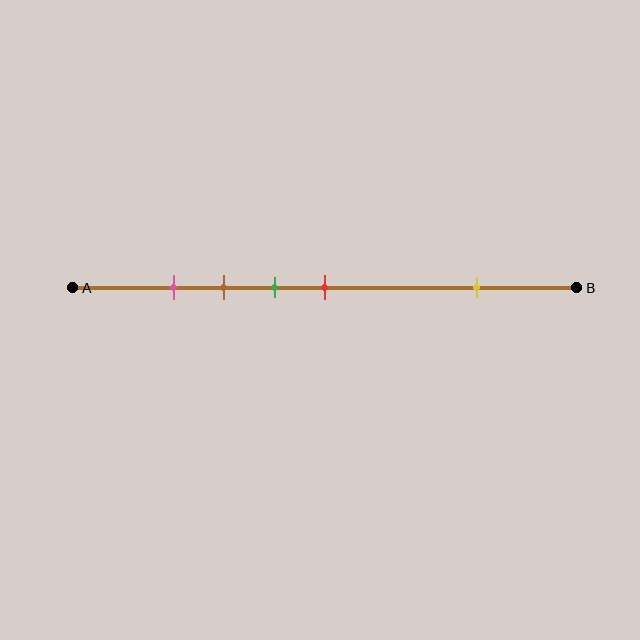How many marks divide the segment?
There are 5 marks dividing the segment.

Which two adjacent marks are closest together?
The pink and brown marks are the closest adjacent pair.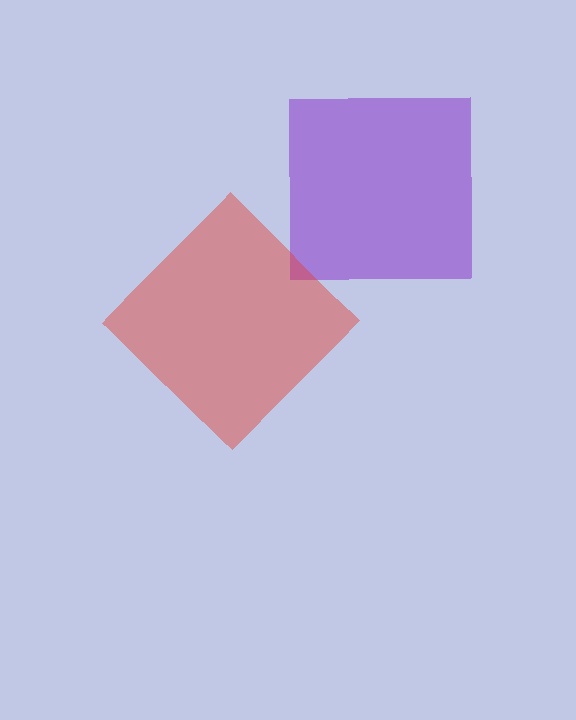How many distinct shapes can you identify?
There are 2 distinct shapes: a purple square, a red diamond.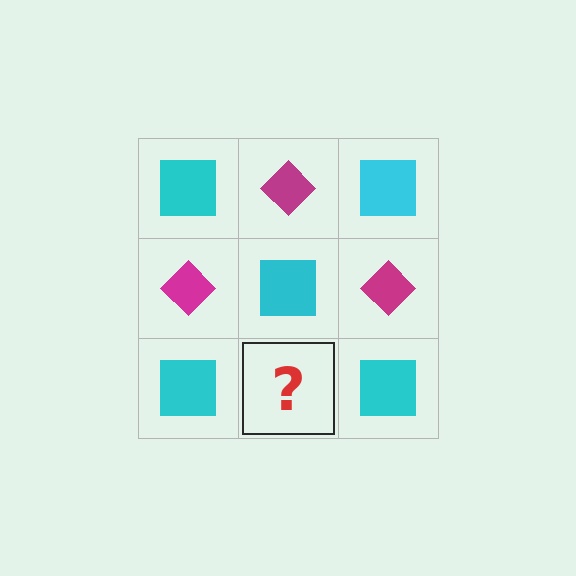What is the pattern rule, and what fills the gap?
The rule is that it alternates cyan square and magenta diamond in a checkerboard pattern. The gap should be filled with a magenta diamond.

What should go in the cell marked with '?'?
The missing cell should contain a magenta diamond.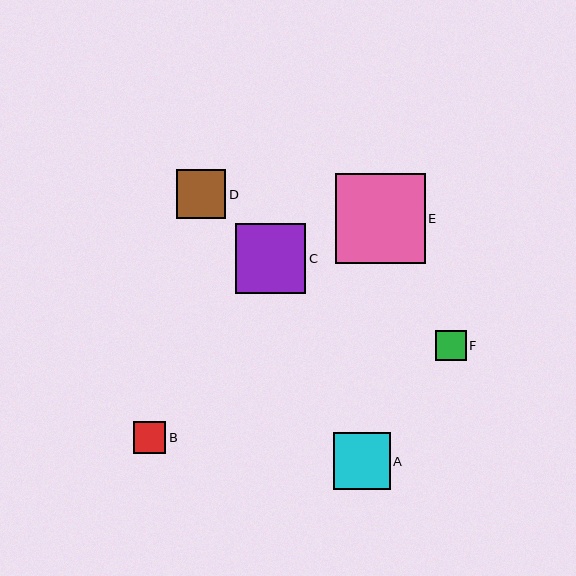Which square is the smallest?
Square F is the smallest with a size of approximately 31 pixels.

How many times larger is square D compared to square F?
Square D is approximately 1.6 times the size of square F.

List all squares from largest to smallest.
From largest to smallest: E, C, A, D, B, F.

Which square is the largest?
Square E is the largest with a size of approximately 90 pixels.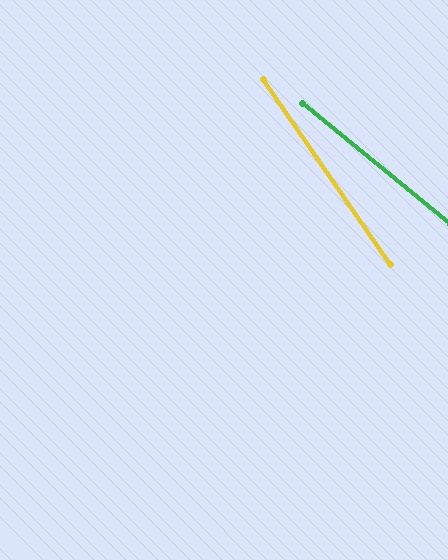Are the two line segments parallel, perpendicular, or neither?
Neither parallel nor perpendicular — they differ by about 16°.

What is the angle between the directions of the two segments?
Approximately 16 degrees.